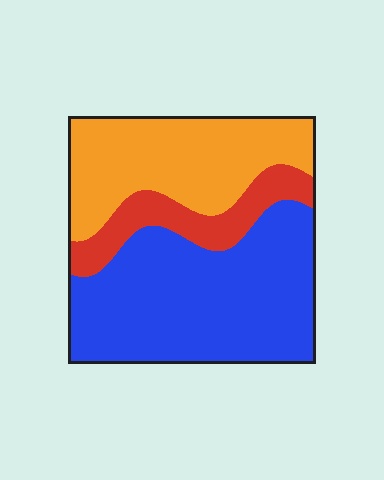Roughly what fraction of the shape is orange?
Orange takes up about one third (1/3) of the shape.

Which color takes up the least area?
Red, at roughly 15%.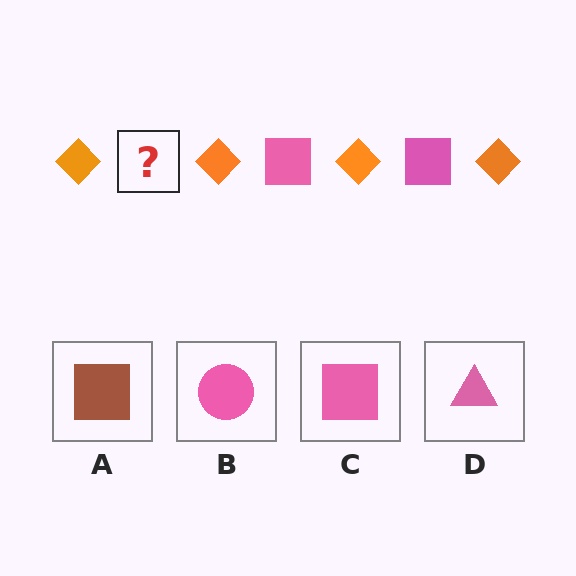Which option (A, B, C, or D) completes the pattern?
C.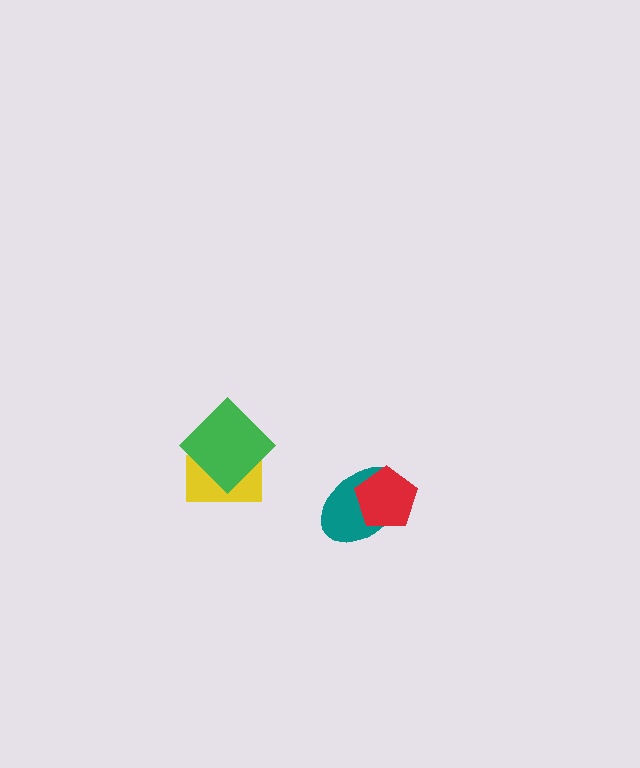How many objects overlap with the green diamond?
1 object overlaps with the green diamond.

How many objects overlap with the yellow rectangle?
1 object overlaps with the yellow rectangle.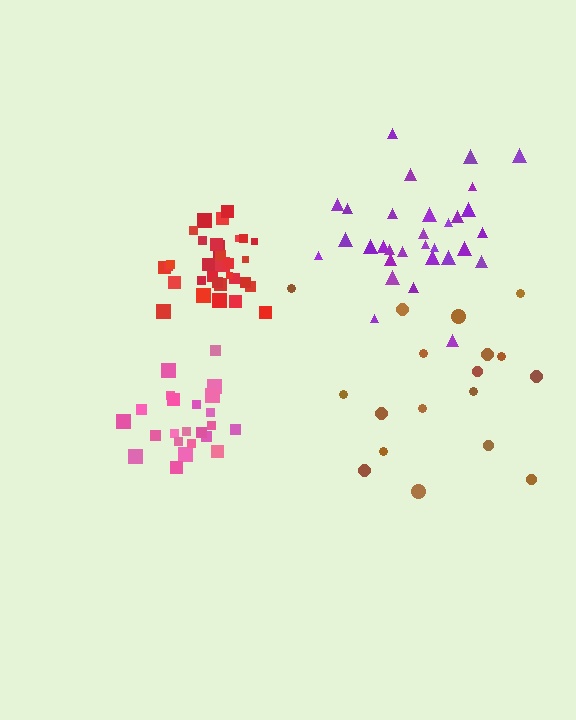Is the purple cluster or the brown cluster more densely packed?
Purple.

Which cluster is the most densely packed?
Red.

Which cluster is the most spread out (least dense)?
Brown.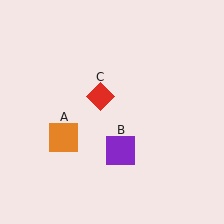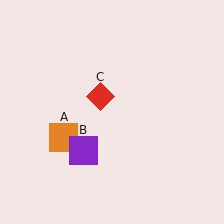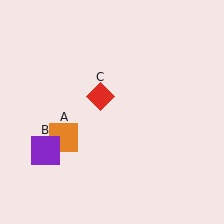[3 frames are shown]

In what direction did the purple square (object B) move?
The purple square (object B) moved left.